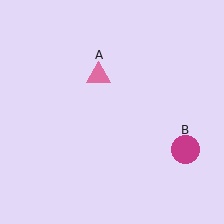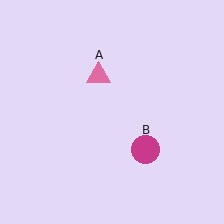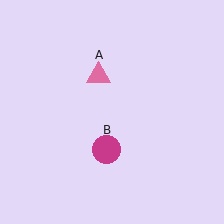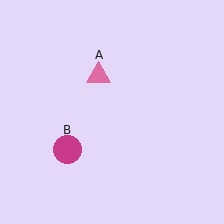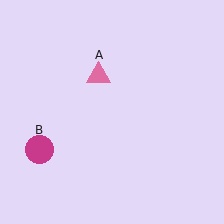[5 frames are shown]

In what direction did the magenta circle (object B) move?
The magenta circle (object B) moved left.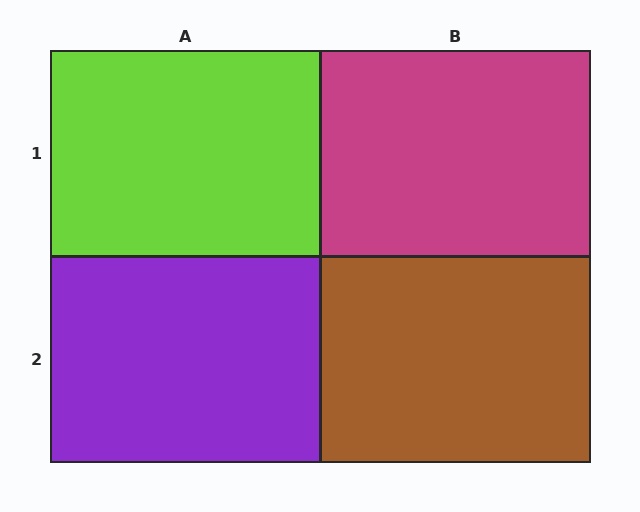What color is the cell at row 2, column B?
Brown.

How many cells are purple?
1 cell is purple.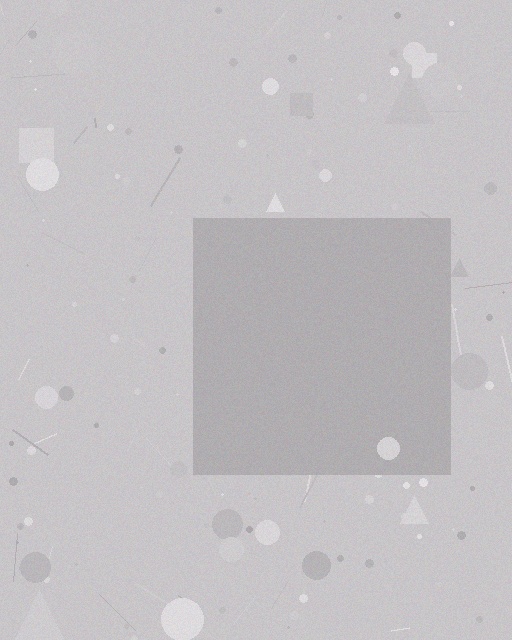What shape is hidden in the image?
A square is hidden in the image.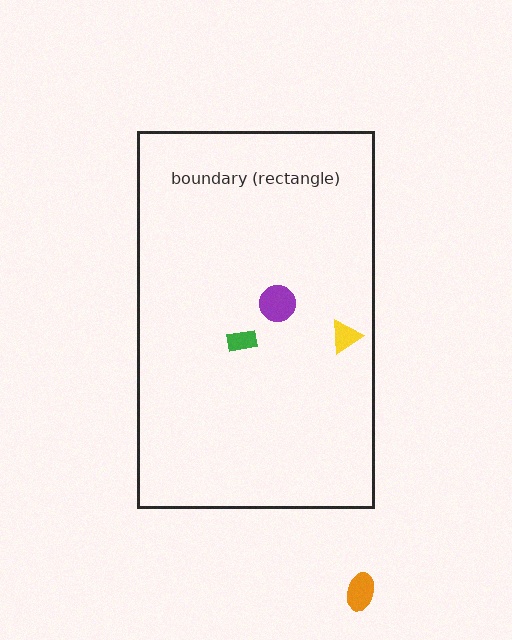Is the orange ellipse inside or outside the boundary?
Outside.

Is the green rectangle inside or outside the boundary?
Inside.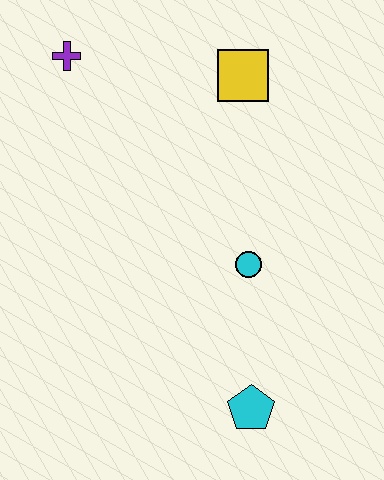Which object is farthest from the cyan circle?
The purple cross is farthest from the cyan circle.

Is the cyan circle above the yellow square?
No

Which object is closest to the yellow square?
The purple cross is closest to the yellow square.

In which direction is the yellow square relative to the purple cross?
The yellow square is to the right of the purple cross.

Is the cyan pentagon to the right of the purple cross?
Yes